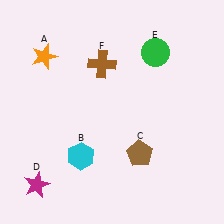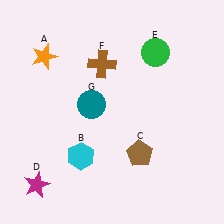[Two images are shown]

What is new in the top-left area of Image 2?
A teal circle (G) was added in the top-left area of Image 2.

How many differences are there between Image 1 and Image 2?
There is 1 difference between the two images.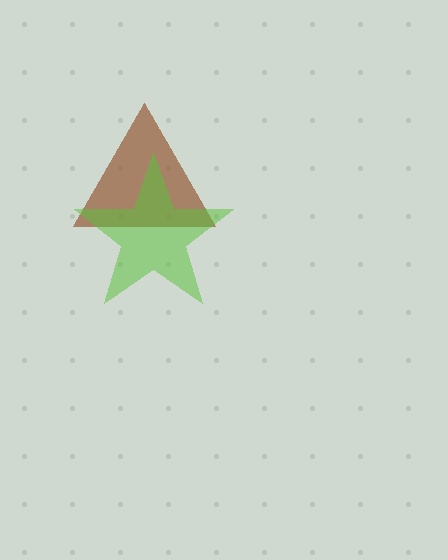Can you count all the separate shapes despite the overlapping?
Yes, there are 2 separate shapes.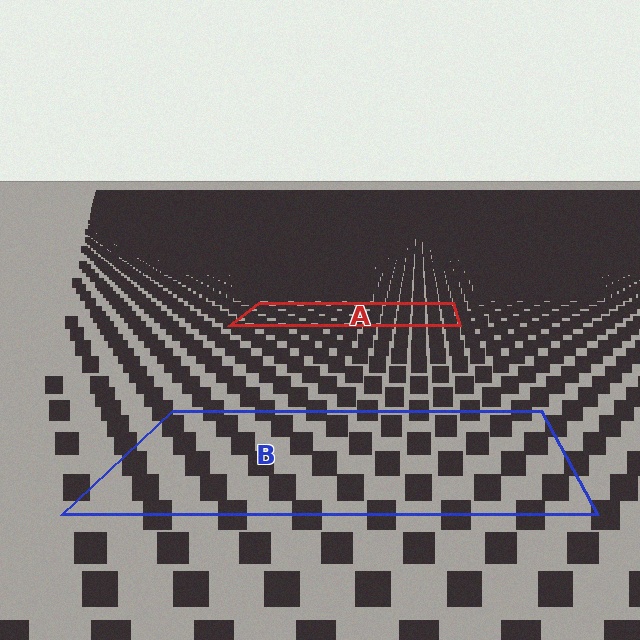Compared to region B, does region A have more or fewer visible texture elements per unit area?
Region A has more texture elements per unit area — they are packed more densely because it is farther away.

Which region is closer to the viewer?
Region B is closer. The texture elements there are larger and more spread out.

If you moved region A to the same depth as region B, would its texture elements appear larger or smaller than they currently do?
They would appear larger. At a closer depth, the same texture elements are projected at a bigger on-screen size.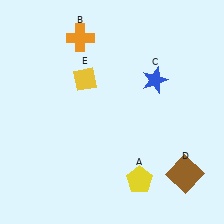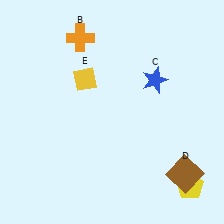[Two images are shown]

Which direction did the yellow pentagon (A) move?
The yellow pentagon (A) moved right.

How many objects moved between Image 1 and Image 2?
1 object moved between the two images.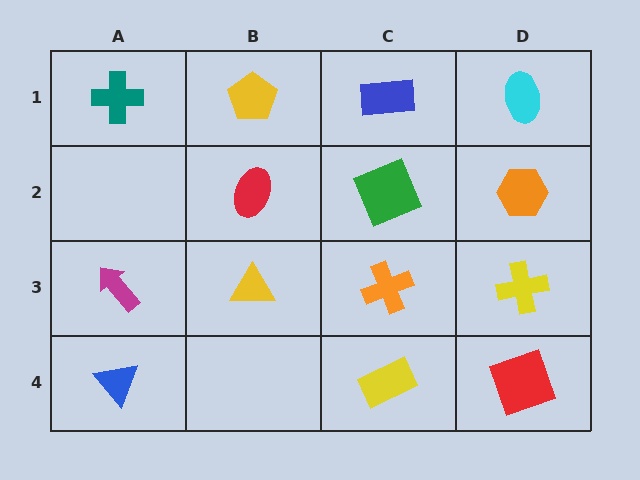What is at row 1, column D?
A cyan ellipse.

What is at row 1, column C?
A blue rectangle.